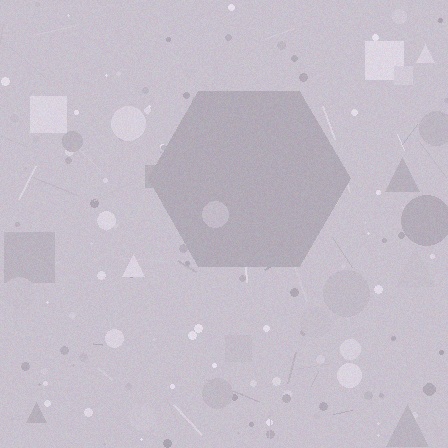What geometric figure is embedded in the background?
A hexagon is embedded in the background.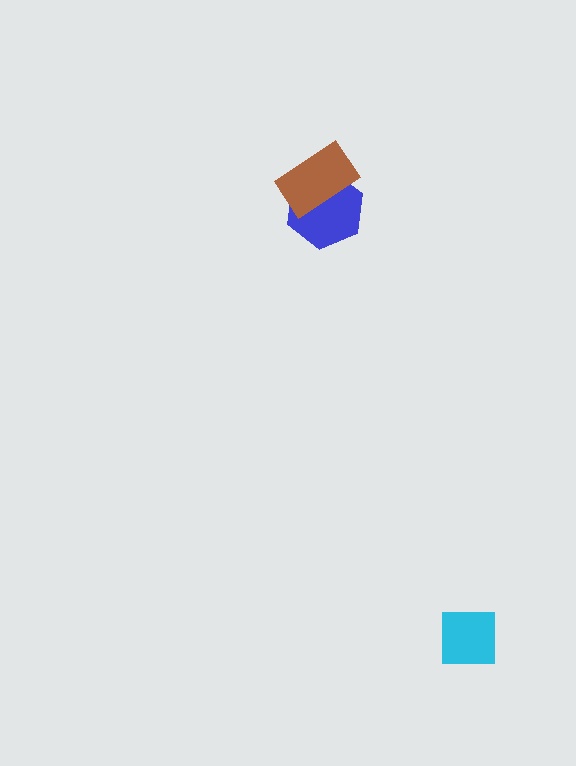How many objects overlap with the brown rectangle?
1 object overlaps with the brown rectangle.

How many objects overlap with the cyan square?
0 objects overlap with the cyan square.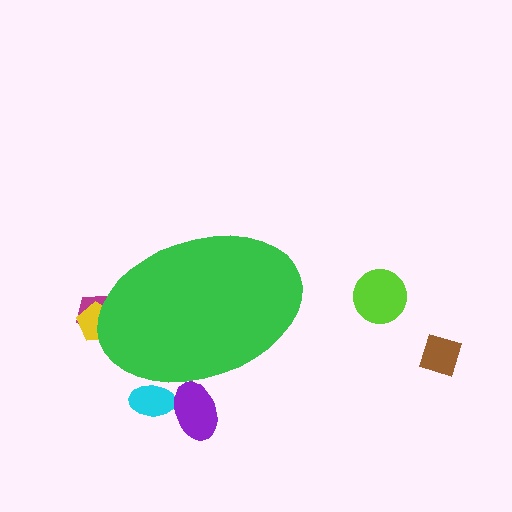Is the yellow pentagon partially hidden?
Yes, the yellow pentagon is partially hidden behind the green ellipse.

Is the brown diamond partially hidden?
No, the brown diamond is fully visible.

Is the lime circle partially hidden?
No, the lime circle is fully visible.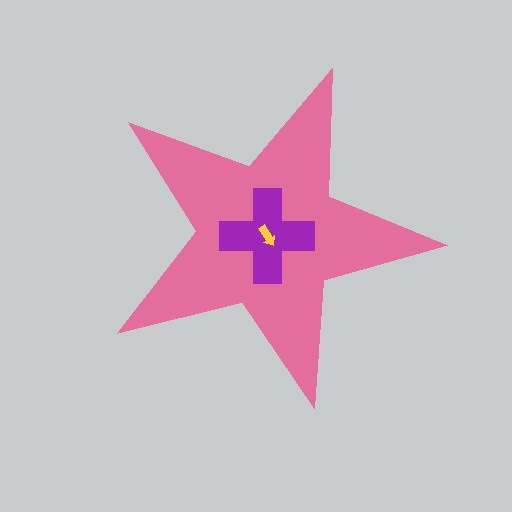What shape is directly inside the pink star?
The purple cross.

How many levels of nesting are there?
3.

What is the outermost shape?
The pink star.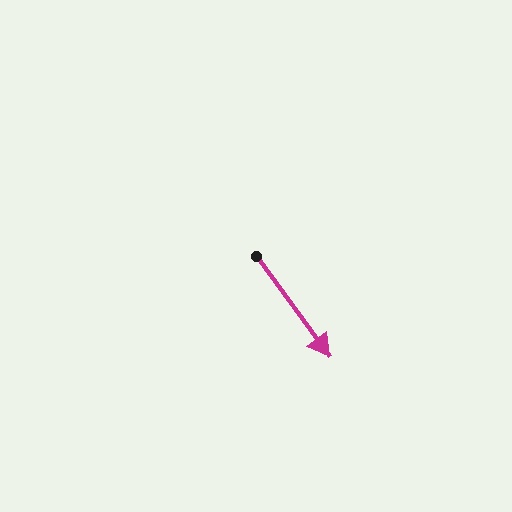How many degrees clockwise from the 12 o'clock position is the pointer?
Approximately 144 degrees.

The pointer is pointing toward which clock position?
Roughly 5 o'clock.